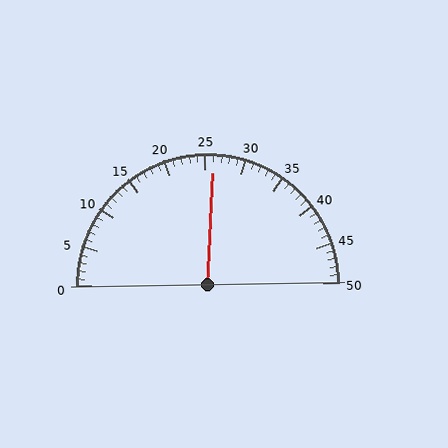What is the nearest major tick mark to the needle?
The nearest major tick mark is 25.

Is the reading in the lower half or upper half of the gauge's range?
The reading is in the upper half of the range (0 to 50).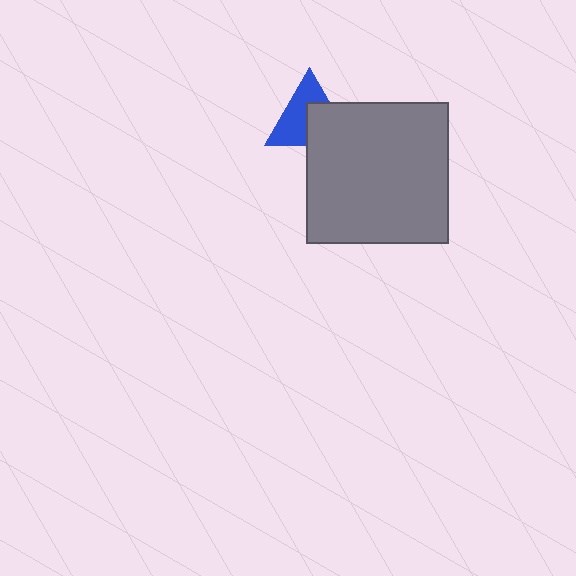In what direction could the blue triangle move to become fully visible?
The blue triangle could move toward the upper-left. That would shift it out from behind the gray square entirely.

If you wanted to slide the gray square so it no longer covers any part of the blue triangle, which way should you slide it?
Slide it toward the lower-right — that is the most direct way to separate the two shapes.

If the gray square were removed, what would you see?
You would see the complete blue triangle.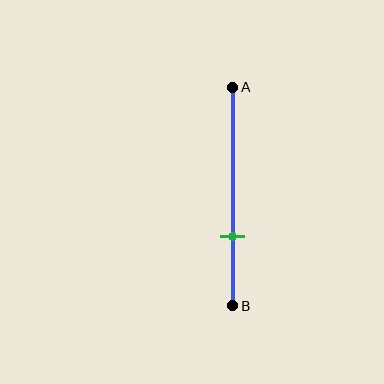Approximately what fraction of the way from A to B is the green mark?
The green mark is approximately 70% of the way from A to B.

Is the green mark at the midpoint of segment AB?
No, the mark is at about 70% from A, not at the 50% midpoint.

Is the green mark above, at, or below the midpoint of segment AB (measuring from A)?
The green mark is below the midpoint of segment AB.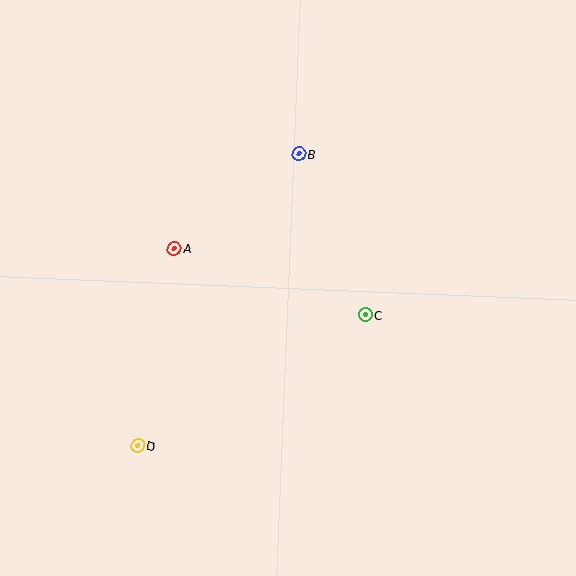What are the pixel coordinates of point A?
Point A is at (174, 248).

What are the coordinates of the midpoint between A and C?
The midpoint between A and C is at (270, 282).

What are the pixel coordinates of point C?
Point C is at (365, 315).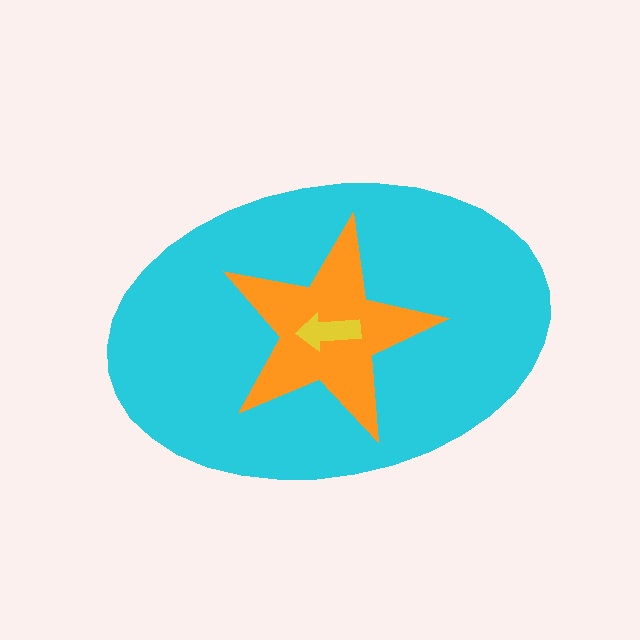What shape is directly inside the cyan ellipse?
The orange star.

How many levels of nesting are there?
3.